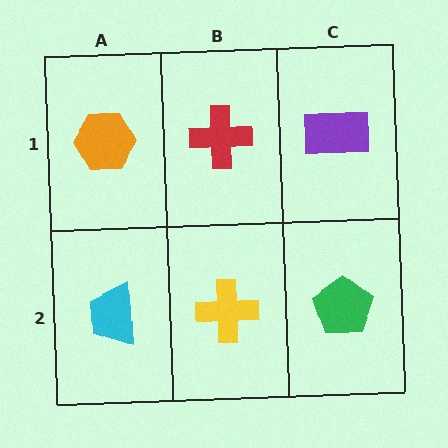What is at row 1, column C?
A purple rectangle.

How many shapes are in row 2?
3 shapes.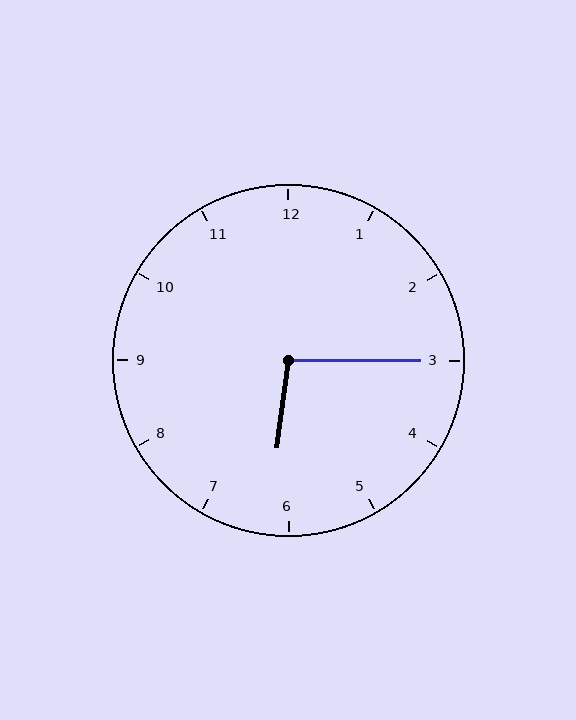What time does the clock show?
6:15.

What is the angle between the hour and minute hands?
Approximately 98 degrees.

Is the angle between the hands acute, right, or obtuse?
It is obtuse.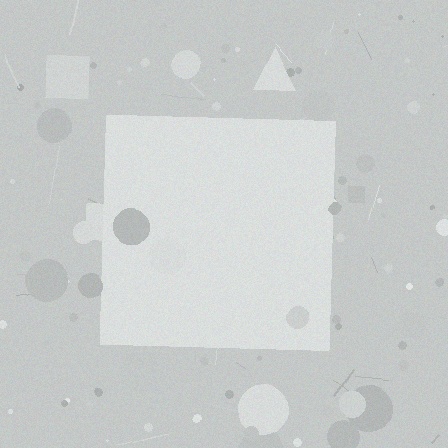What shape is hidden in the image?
A square is hidden in the image.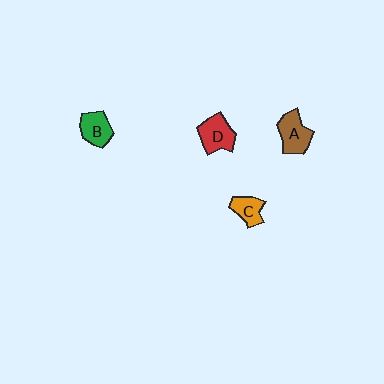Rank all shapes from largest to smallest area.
From largest to smallest: D (red), A (brown), B (green), C (orange).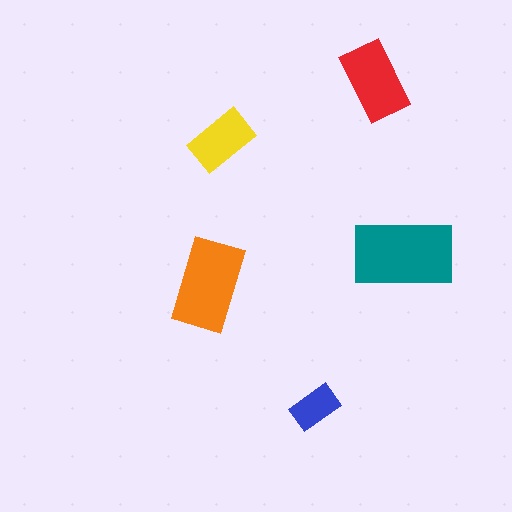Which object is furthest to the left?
The orange rectangle is leftmost.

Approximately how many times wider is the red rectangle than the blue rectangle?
About 1.5 times wider.